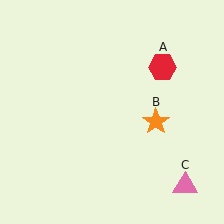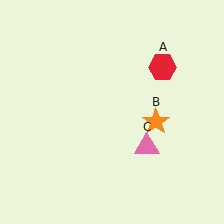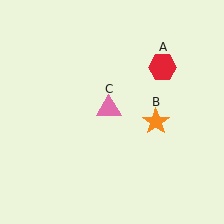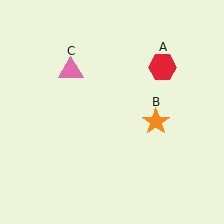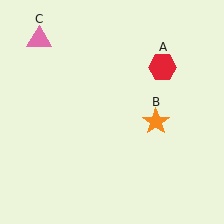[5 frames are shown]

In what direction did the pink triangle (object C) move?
The pink triangle (object C) moved up and to the left.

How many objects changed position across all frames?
1 object changed position: pink triangle (object C).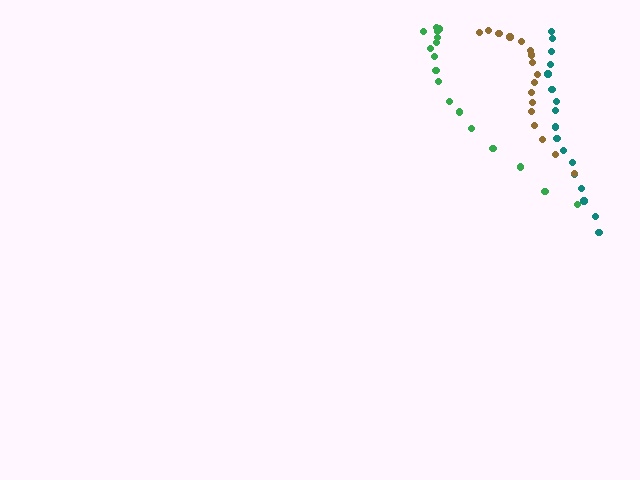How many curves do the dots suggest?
There are 3 distinct paths.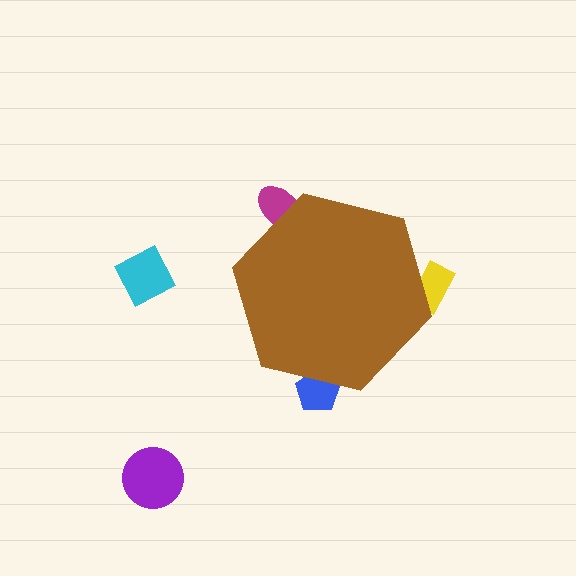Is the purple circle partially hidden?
No, the purple circle is fully visible.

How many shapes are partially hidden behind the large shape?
3 shapes are partially hidden.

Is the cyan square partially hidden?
No, the cyan square is fully visible.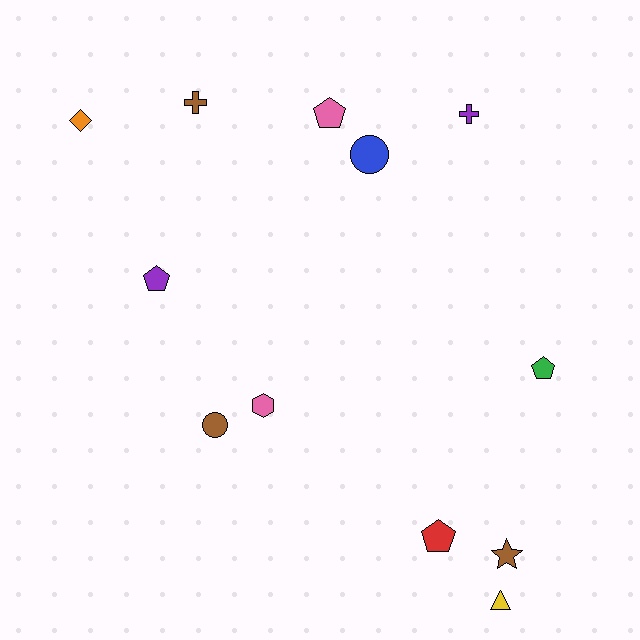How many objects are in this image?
There are 12 objects.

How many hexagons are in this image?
There is 1 hexagon.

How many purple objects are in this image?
There are 2 purple objects.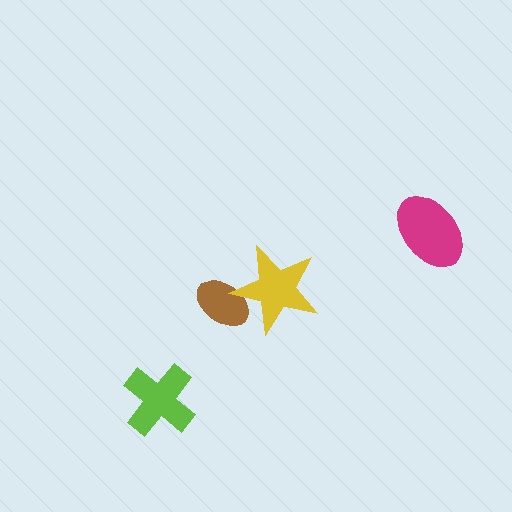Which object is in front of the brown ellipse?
The yellow star is in front of the brown ellipse.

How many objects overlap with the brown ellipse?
1 object overlaps with the brown ellipse.